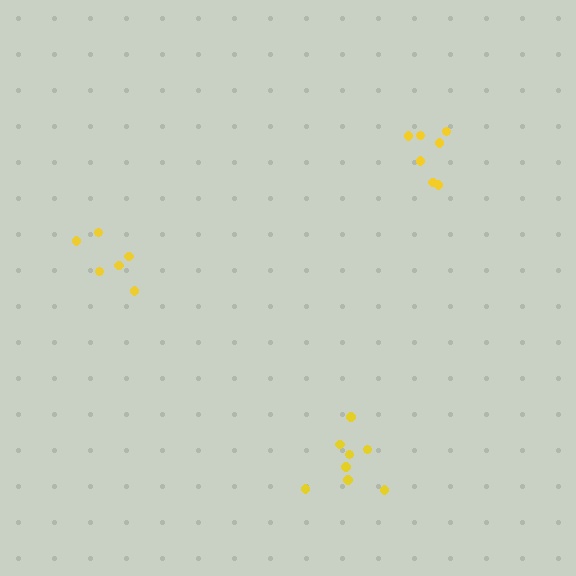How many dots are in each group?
Group 1: 6 dots, Group 2: 8 dots, Group 3: 7 dots (21 total).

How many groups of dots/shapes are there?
There are 3 groups.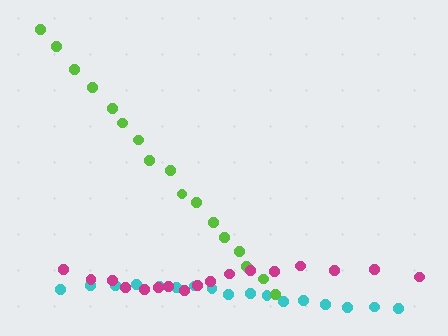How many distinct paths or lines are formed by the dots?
There are 3 distinct paths.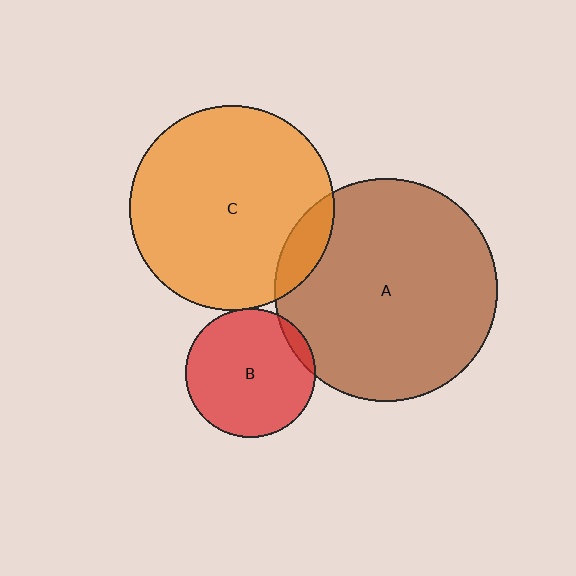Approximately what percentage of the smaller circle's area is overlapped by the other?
Approximately 5%.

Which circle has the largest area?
Circle A (brown).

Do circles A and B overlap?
Yes.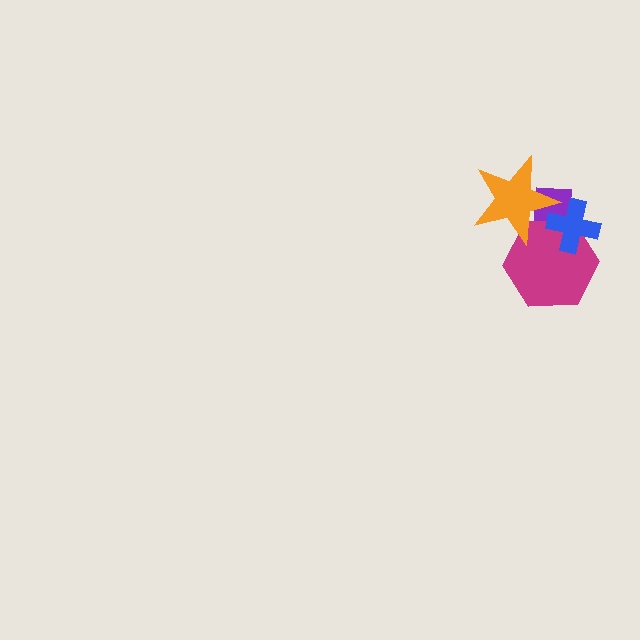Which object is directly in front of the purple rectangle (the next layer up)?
The magenta hexagon is directly in front of the purple rectangle.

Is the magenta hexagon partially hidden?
Yes, it is partially covered by another shape.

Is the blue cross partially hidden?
No, no other shape covers it.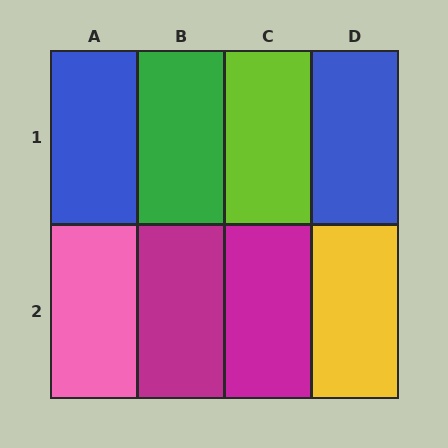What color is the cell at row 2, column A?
Pink.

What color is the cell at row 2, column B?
Magenta.